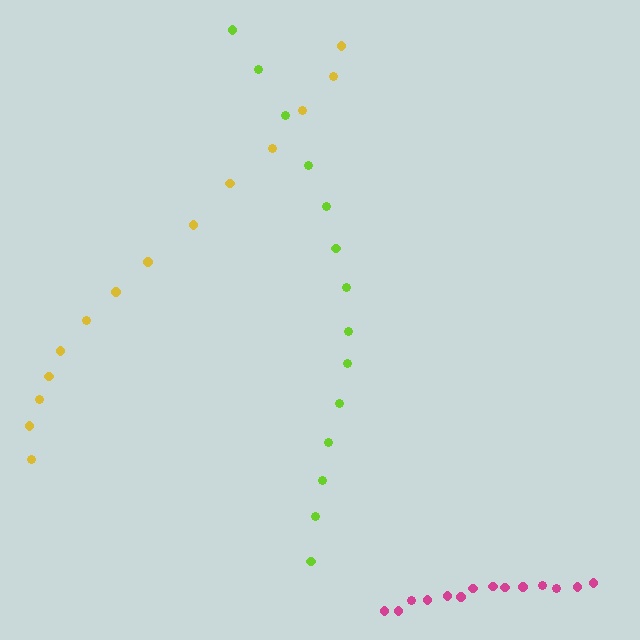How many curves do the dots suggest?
There are 3 distinct paths.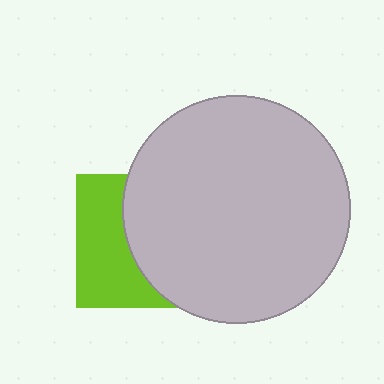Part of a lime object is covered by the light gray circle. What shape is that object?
It is a square.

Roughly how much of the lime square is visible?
A small part of it is visible (roughly 44%).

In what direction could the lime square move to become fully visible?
The lime square could move left. That would shift it out from behind the light gray circle entirely.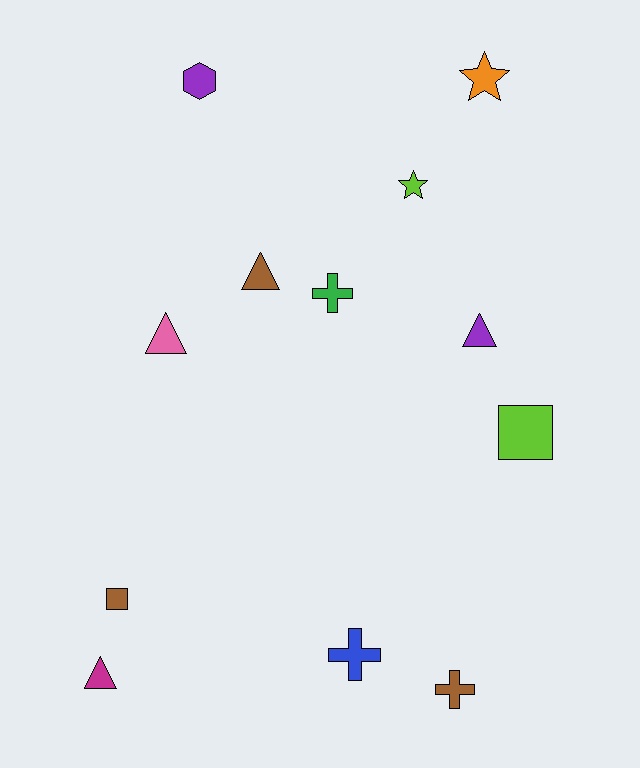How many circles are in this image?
There are no circles.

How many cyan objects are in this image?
There are no cyan objects.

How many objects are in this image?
There are 12 objects.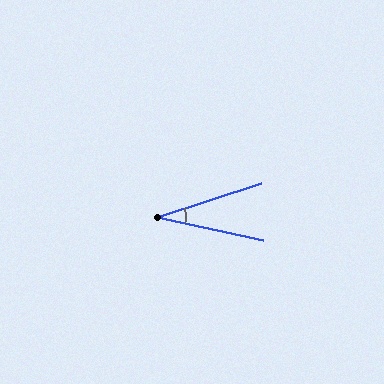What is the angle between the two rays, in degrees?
Approximately 30 degrees.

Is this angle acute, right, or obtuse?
It is acute.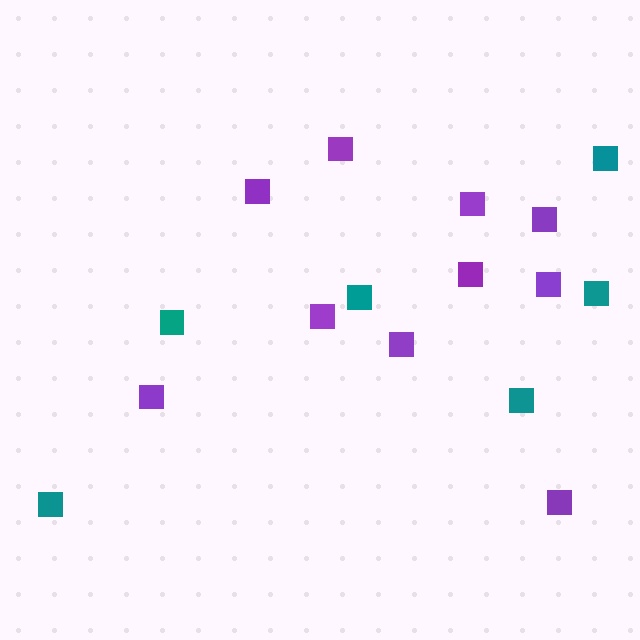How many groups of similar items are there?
There are 2 groups: one group of teal squares (6) and one group of purple squares (10).